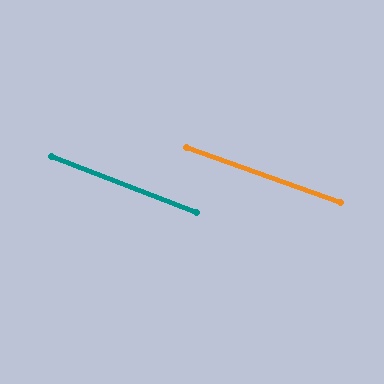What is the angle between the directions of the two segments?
Approximately 2 degrees.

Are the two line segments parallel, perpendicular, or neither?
Parallel — their directions differ by only 1.8°.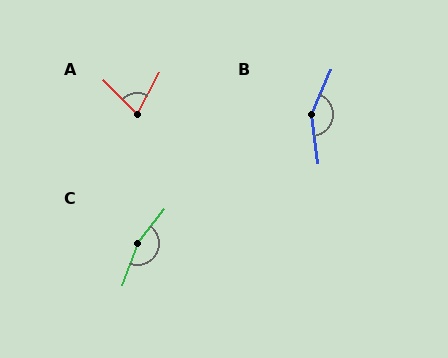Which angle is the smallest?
A, at approximately 73 degrees.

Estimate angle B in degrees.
Approximately 149 degrees.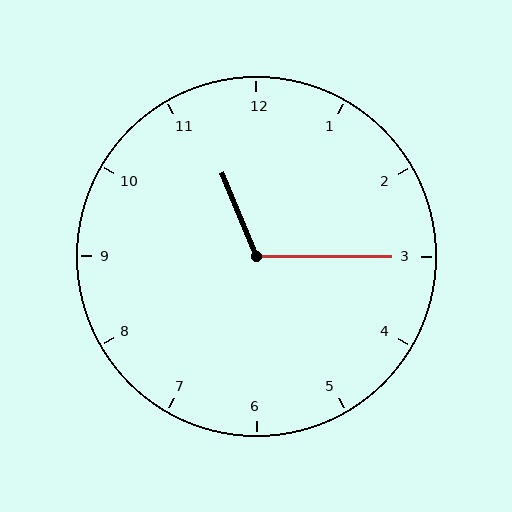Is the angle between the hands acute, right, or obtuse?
It is obtuse.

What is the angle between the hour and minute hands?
Approximately 112 degrees.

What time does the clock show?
11:15.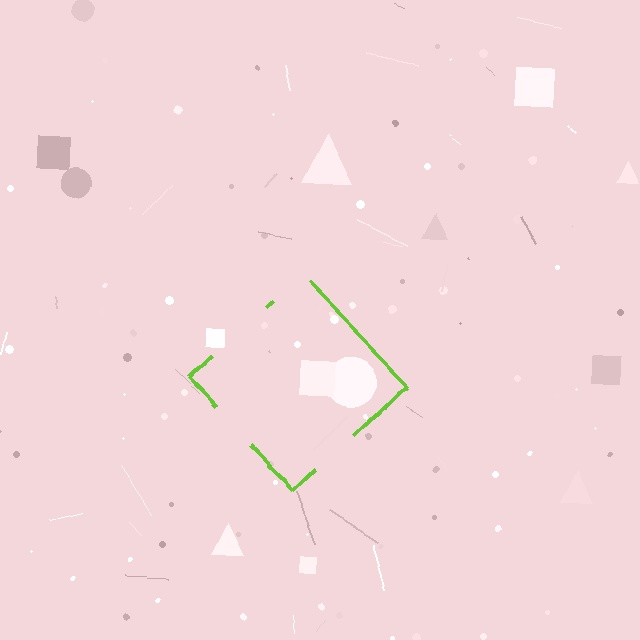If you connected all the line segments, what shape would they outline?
They would outline a diamond.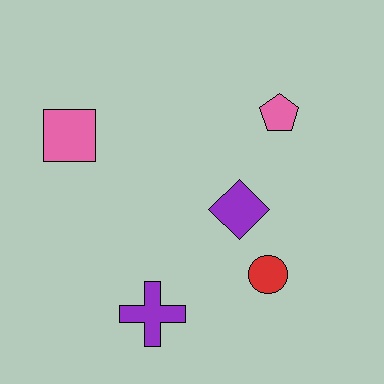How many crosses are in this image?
There is 1 cross.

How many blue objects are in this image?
There are no blue objects.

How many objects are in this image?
There are 5 objects.